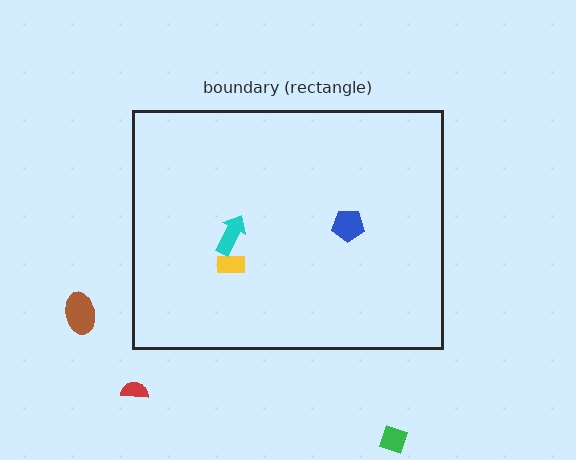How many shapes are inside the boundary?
3 inside, 3 outside.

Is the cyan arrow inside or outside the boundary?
Inside.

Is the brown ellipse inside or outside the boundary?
Outside.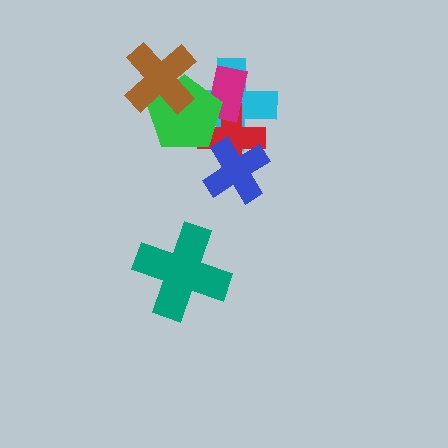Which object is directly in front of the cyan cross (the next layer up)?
The red cross is directly in front of the cyan cross.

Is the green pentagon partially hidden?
Yes, it is partially covered by another shape.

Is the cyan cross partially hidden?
Yes, it is partially covered by another shape.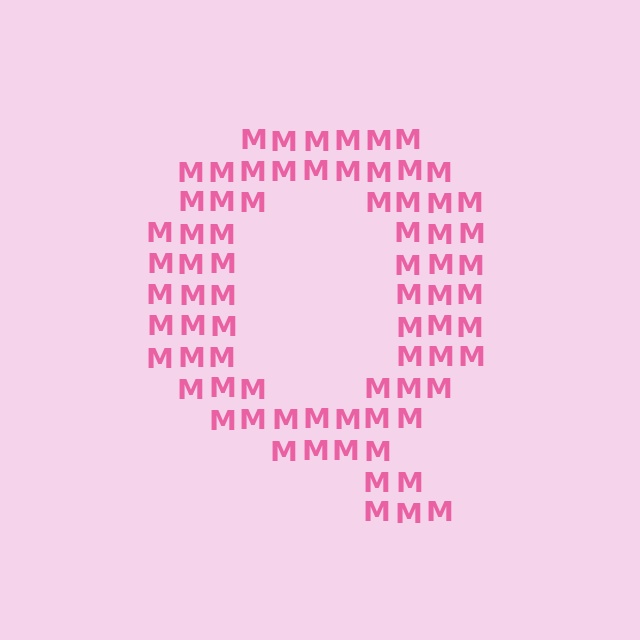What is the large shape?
The large shape is the letter Q.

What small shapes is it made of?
It is made of small letter M's.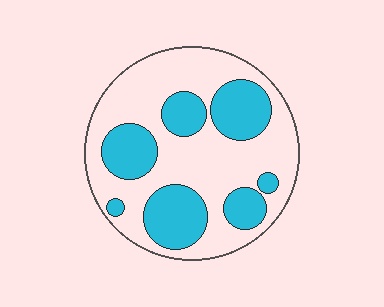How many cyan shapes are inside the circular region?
7.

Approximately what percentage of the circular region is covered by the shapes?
Approximately 35%.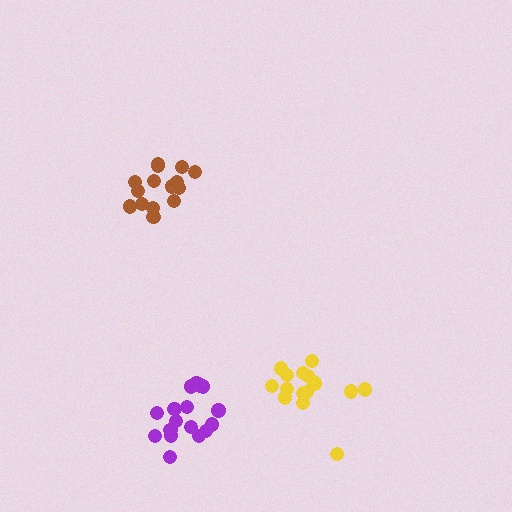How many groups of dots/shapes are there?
There are 3 groups.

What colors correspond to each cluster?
The clusters are colored: purple, yellow, brown.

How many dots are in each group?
Group 1: 17 dots, Group 2: 16 dots, Group 3: 15 dots (48 total).